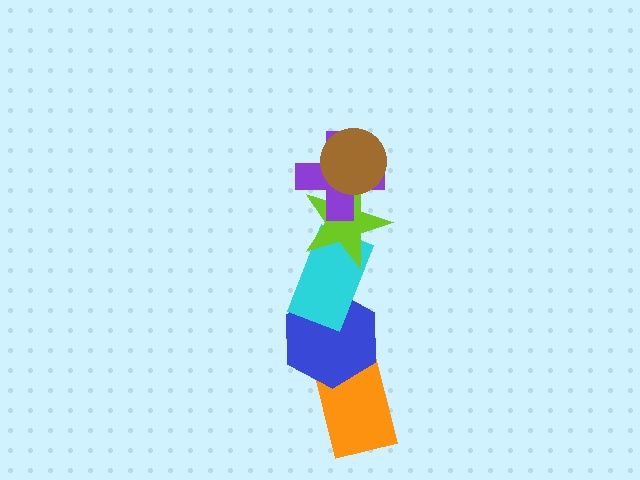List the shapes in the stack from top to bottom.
From top to bottom: the brown circle, the purple cross, the lime star, the cyan rectangle, the blue hexagon, the orange rectangle.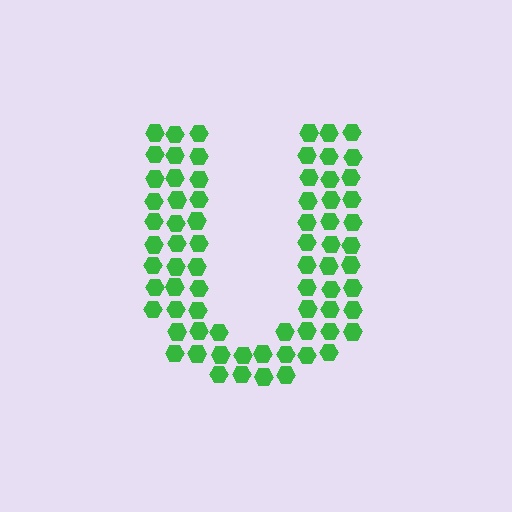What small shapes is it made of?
It is made of small hexagons.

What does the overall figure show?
The overall figure shows the letter U.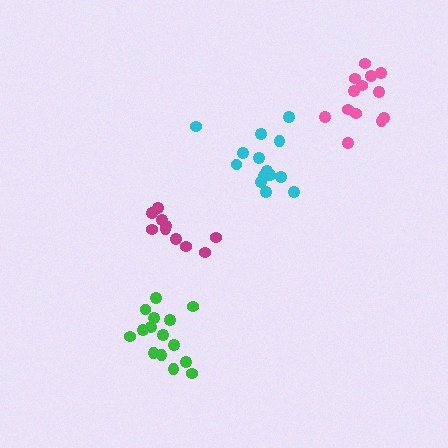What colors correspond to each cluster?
The clusters are colored: magenta, green, cyan, pink.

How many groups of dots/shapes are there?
There are 4 groups.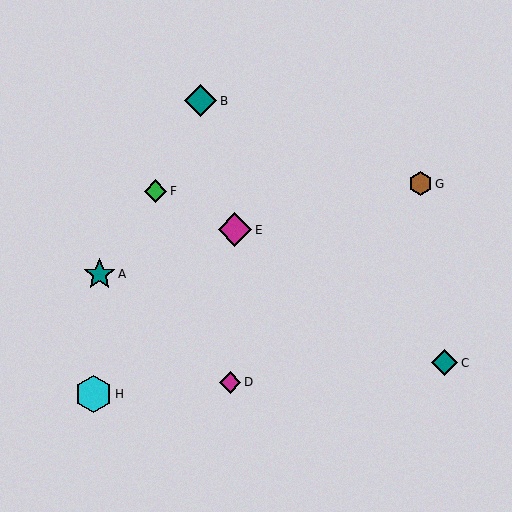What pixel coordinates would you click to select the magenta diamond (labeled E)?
Click at (235, 230) to select the magenta diamond E.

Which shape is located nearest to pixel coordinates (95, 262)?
The teal star (labeled A) at (100, 274) is nearest to that location.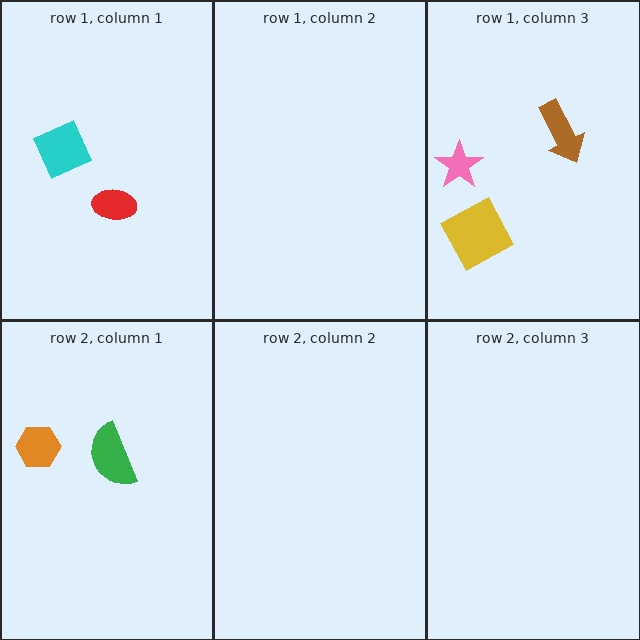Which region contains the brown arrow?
The row 1, column 3 region.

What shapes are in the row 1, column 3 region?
The yellow square, the pink star, the brown arrow.